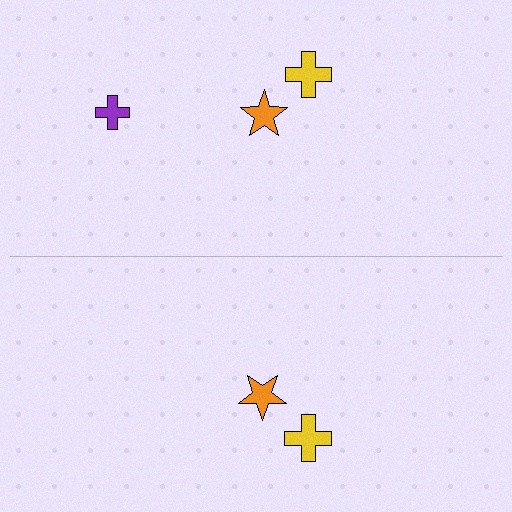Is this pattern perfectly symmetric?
No, the pattern is not perfectly symmetric. A purple cross is missing from the bottom side.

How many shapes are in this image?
There are 5 shapes in this image.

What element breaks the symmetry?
A purple cross is missing from the bottom side.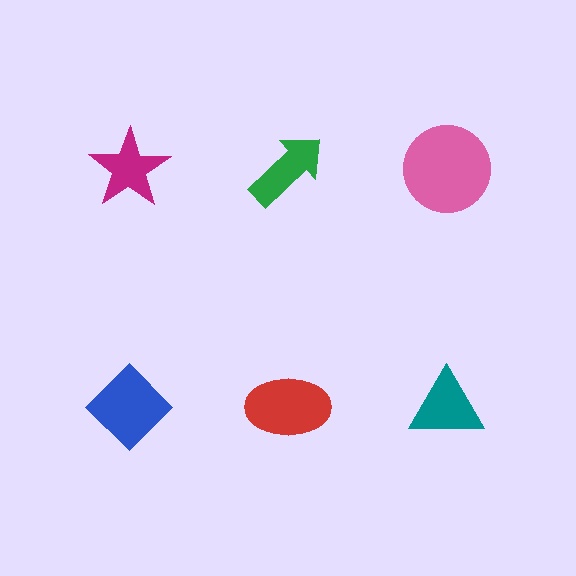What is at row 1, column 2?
A green arrow.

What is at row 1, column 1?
A magenta star.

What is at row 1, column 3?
A pink circle.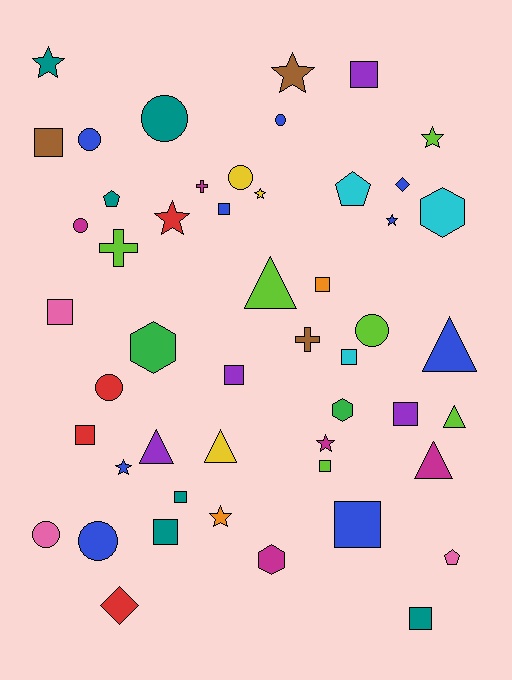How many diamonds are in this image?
There are 2 diamonds.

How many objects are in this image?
There are 50 objects.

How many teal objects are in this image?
There are 6 teal objects.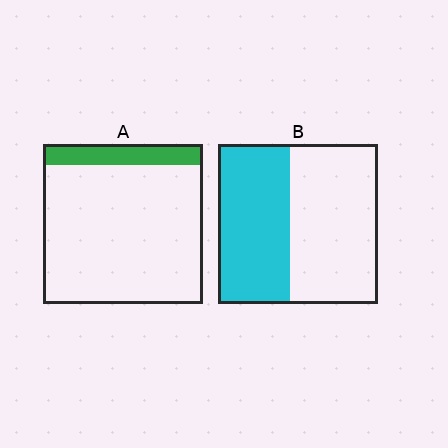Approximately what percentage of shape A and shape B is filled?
A is approximately 15% and B is approximately 45%.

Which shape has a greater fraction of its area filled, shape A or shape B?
Shape B.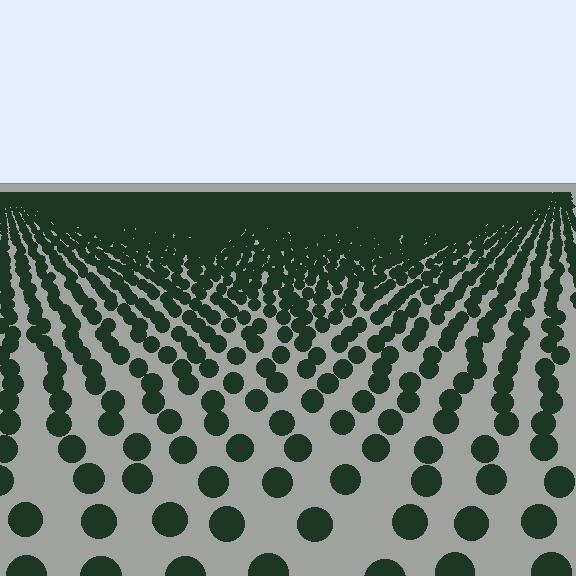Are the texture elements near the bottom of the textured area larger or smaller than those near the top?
Larger. Near the bottom, elements are closer to the viewer and appear at a bigger on-screen size.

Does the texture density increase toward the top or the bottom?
Density increases toward the top.